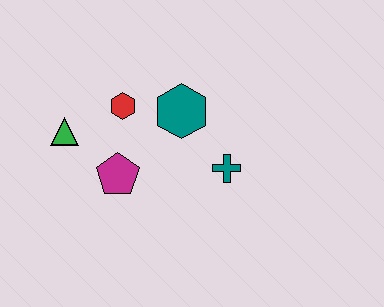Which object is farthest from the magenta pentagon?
The teal cross is farthest from the magenta pentagon.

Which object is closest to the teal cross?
The teal hexagon is closest to the teal cross.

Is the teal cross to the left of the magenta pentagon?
No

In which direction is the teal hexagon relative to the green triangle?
The teal hexagon is to the right of the green triangle.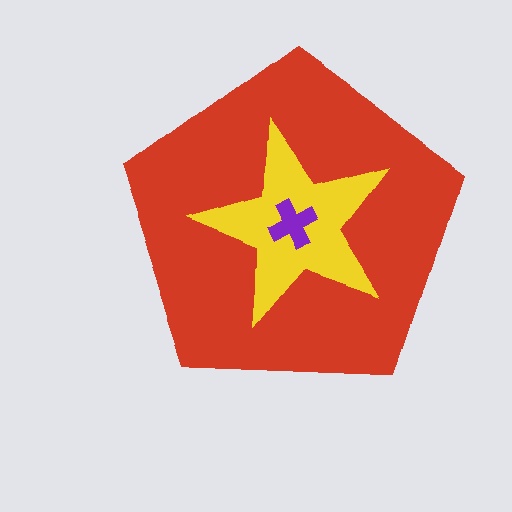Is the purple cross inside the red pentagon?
Yes.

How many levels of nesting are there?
3.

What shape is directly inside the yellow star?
The purple cross.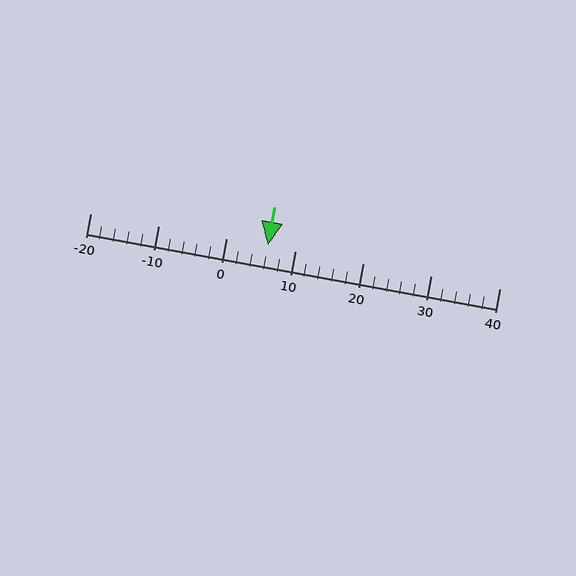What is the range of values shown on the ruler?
The ruler shows values from -20 to 40.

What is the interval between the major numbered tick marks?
The major tick marks are spaced 10 units apart.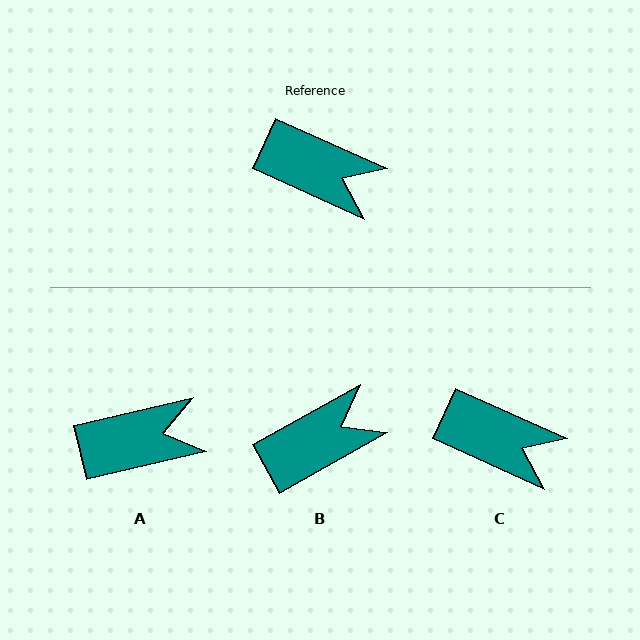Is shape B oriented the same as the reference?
No, it is off by about 54 degrees.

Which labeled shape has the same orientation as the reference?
C.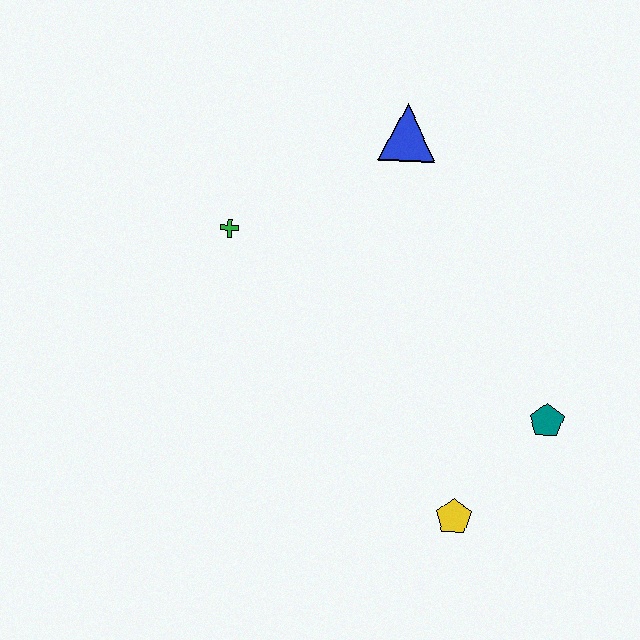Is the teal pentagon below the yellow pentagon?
No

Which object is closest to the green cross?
The blue triangle is closest to the green cross.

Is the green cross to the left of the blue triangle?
Yes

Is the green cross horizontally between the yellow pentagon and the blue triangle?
No